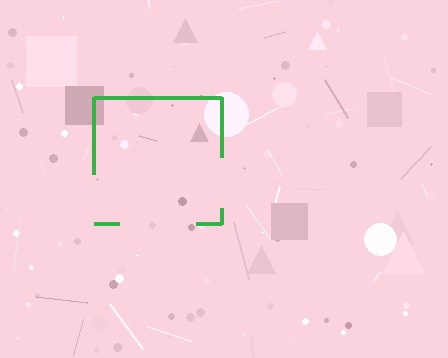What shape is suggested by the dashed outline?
The dashed outline suggests a square.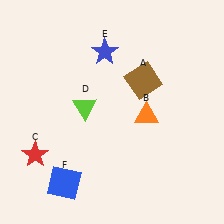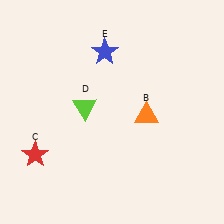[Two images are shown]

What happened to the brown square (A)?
The brown square (A) was removed in Image 2. It was in the top-right area of Image 1.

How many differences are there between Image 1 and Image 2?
There are 2 differences between the two images.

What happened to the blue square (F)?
The blue square (F) was removed in Image 2. It was in the bottom-left area of Image 1.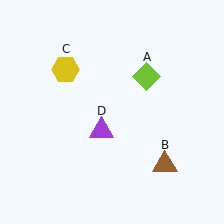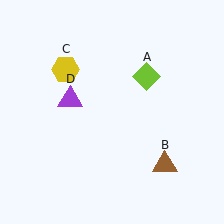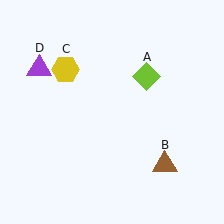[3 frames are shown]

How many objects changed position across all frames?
1 object changed position: purple triangle (object D).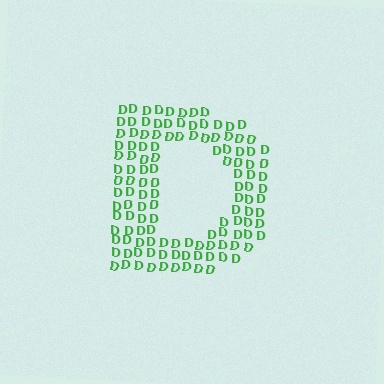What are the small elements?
The small elements are letter D's.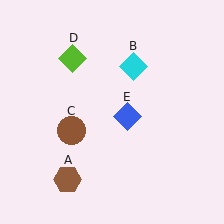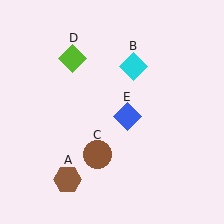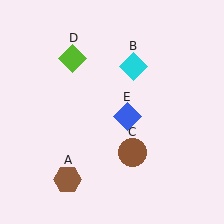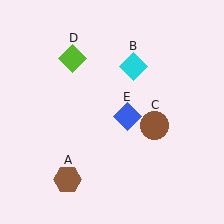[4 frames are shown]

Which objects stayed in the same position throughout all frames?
Brown hexagon (object A) and cyan diamond (object B) and lime diamond (object D) and blue diamond (object E) remained stationary.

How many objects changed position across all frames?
1 object changed position: brown circle (object C).